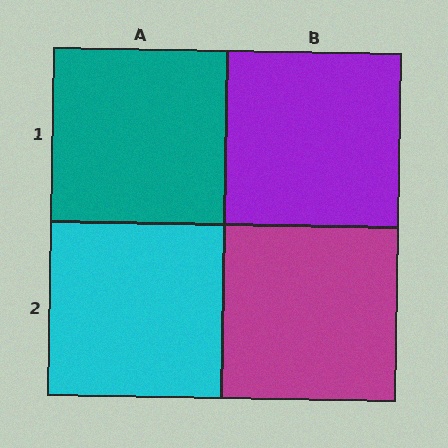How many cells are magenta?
1 cell is magenta.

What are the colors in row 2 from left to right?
Cyan, magenta.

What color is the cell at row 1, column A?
Teal.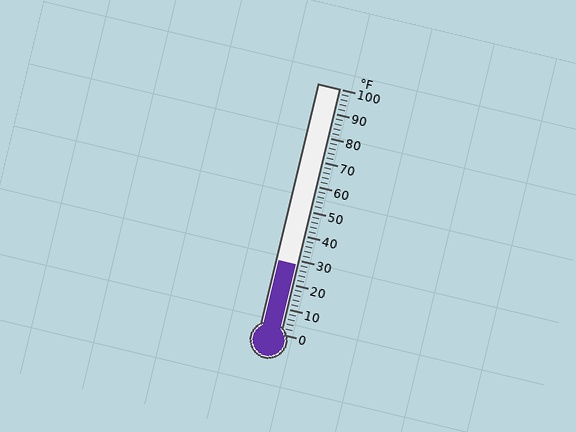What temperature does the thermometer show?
The thermometer shows approximately 28°F.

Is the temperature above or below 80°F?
The temperature is below 80°F.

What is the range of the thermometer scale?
The thermometer scale ranges from 0°F to 100°F.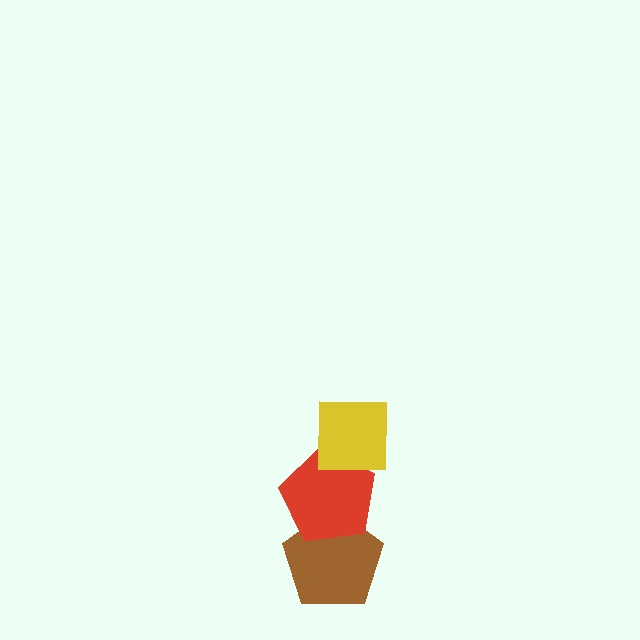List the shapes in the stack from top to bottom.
From top to bottom: the yellow square, the red pentagon, the brown pentagon.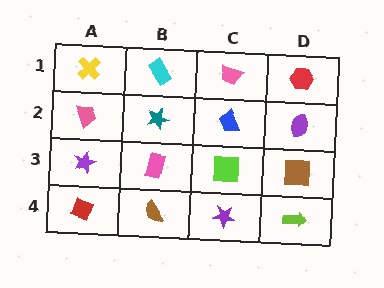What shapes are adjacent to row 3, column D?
A purple ellipse (row 2, column D), a lime arrow (row 4, column D), a lime square (row 3, column C).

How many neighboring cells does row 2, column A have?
3.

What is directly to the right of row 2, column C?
A purple ellipse.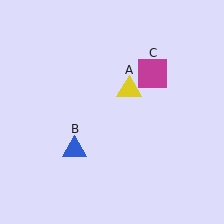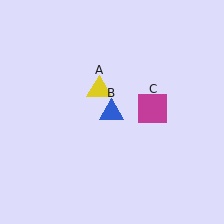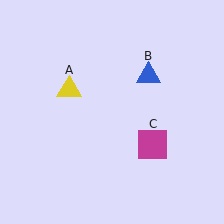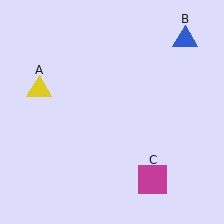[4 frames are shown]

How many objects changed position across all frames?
3 objects changed position: yellow triangle (object A), blue triangle (object B), magenta square (object C).